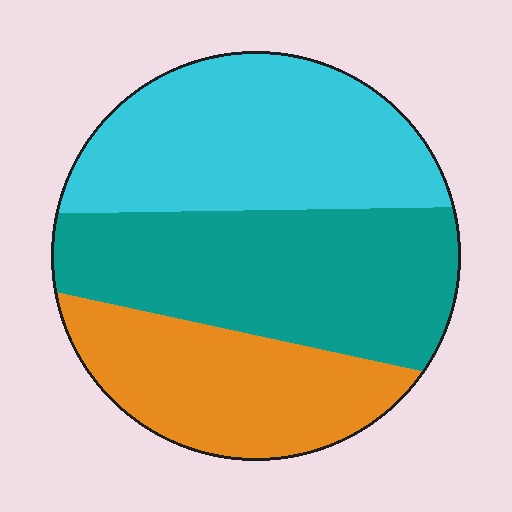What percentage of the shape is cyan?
Cyan takes up about three eighths (3/8) of the shape.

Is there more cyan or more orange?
Cyan.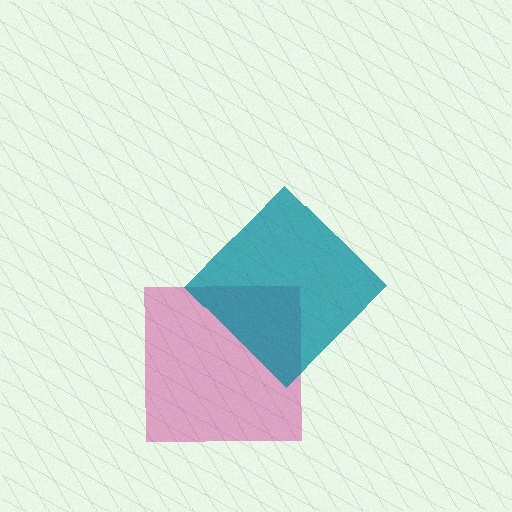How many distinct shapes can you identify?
There are 2 distinct shapes: a magenta square, a teal diamond.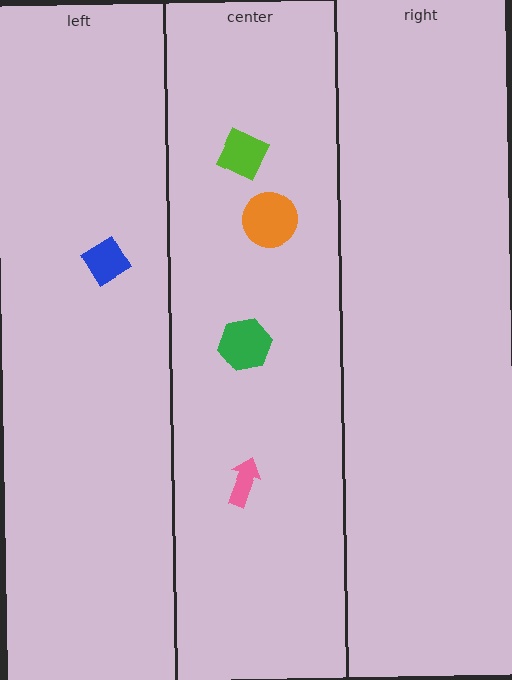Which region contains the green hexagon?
The center region.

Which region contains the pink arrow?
The center region.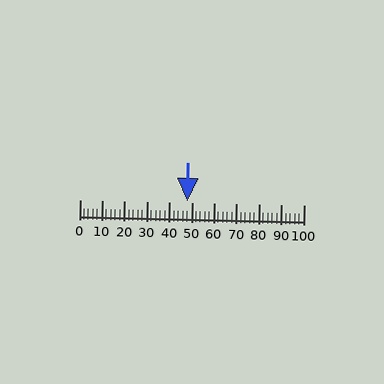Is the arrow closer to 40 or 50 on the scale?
The arrow is closer to 50.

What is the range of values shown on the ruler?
The ruler shows values from 0 to 100.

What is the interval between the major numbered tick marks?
The major tick marks are spaced 10 units apart.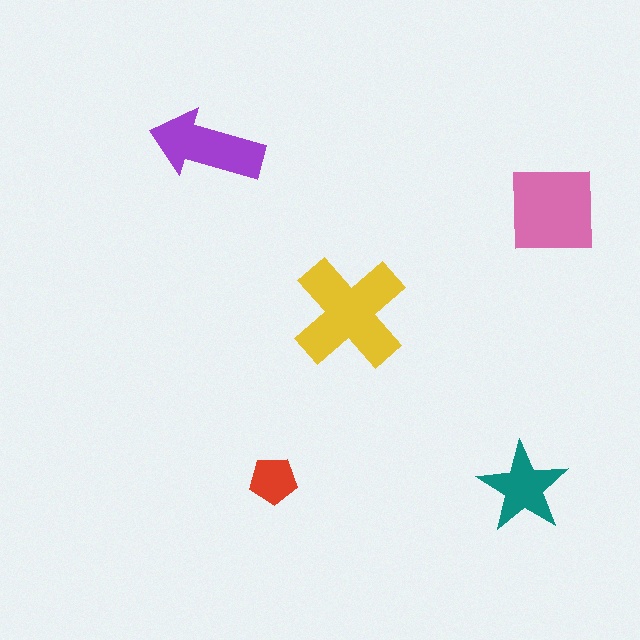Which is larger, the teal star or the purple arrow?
The purple arrow.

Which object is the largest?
The yellow cross.